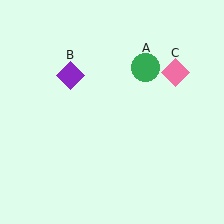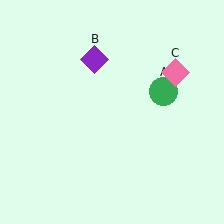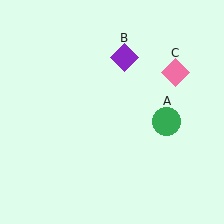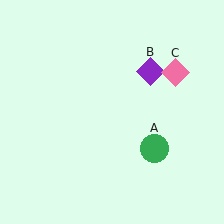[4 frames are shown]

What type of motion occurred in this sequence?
The green circle (object A), purple diamond (object B) rotated clockwise around the center of the scene.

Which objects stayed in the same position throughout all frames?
Pink diamond (object C) remained stationary.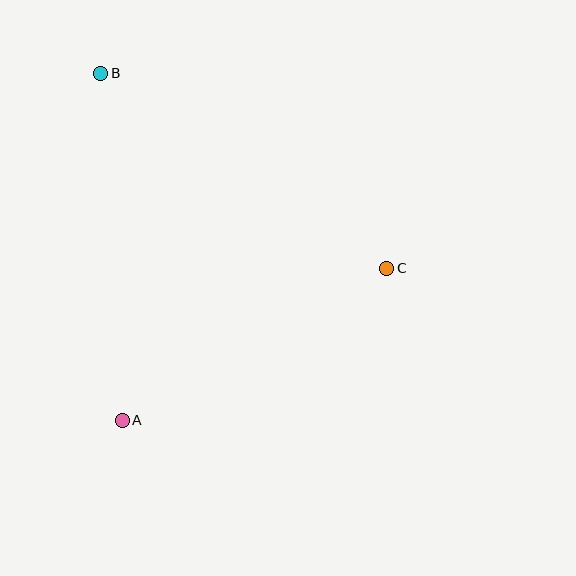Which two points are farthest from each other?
Points A and B are farthest from each other.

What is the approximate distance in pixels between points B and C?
The distance between B and C is approximately 346 pixels.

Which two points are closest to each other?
Points A and C are closest to each other.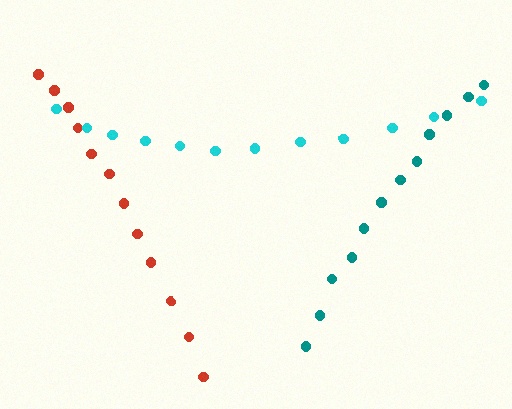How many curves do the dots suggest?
There are 3 distinct paths.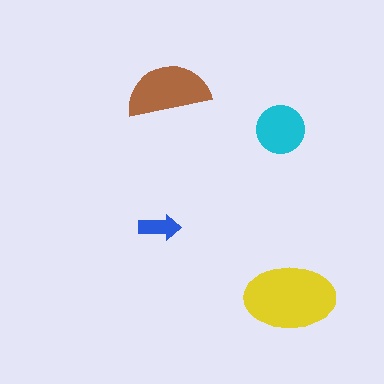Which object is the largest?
The yellow ellipse.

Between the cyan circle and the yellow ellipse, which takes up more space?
The yellow ellipse.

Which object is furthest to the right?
The yellow ellipse is rightmost.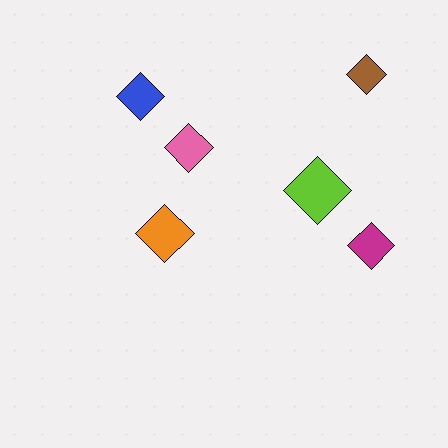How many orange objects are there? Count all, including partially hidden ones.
There is 1 orange object.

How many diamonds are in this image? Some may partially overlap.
There are 6 diamonds.